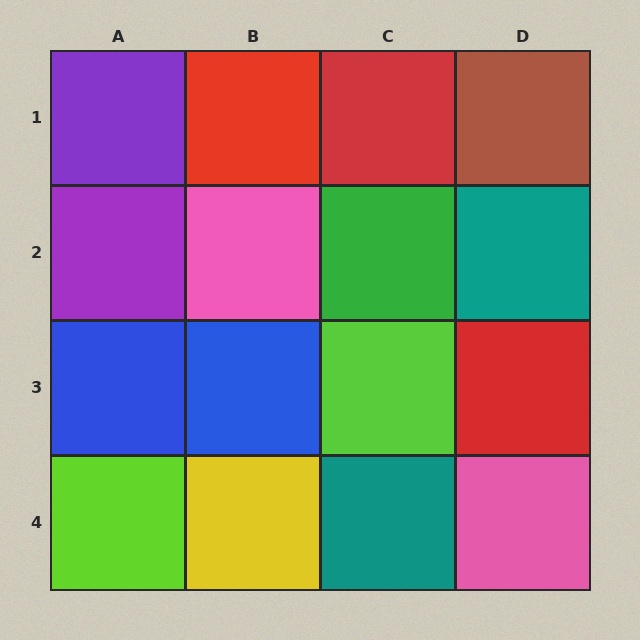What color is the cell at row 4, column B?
Yellow.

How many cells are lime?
2 cells are lime.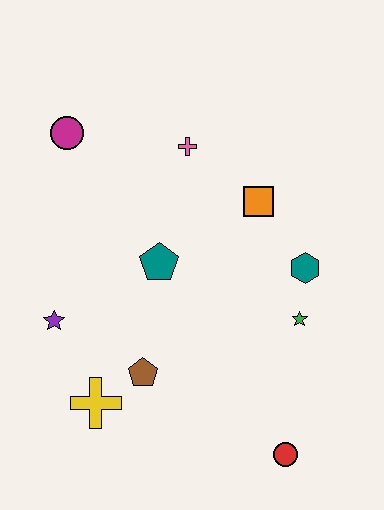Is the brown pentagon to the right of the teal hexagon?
No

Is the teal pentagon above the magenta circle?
No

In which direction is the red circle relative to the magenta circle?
The red circle is below the magenta circle.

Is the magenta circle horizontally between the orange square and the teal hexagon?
No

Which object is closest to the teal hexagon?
The green star is closest to the teal hexagon.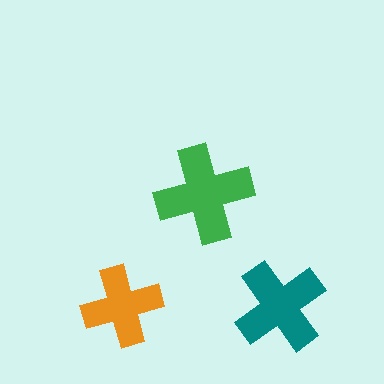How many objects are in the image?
There are 3 objects in the image.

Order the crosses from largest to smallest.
the green one, the teal one, the orange one.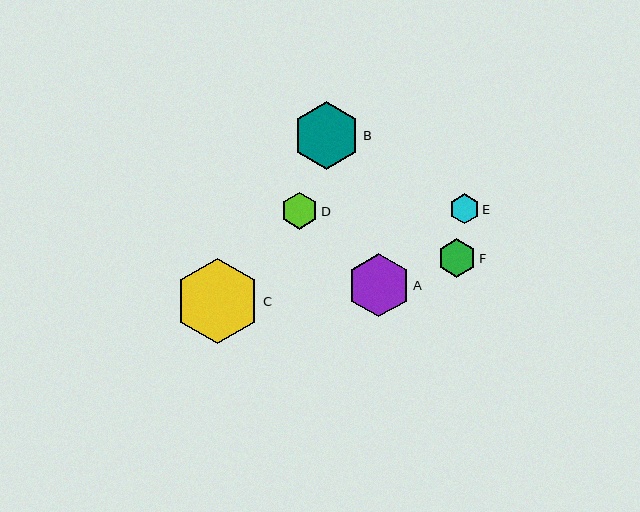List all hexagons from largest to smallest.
From largest to smallest: C, B, A, F, D, E.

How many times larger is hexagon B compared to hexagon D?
Hexagon B is approximately 1.8 times the size of hexagon D.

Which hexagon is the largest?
Hexagon C is the largest with a size of approximately 86 pixels.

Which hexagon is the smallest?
Hexagon E is the smallest with a size of approximately 30 pixels.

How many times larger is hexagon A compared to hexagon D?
Hexagon A is approximately 1.7 times the size of hexagon D.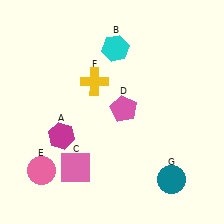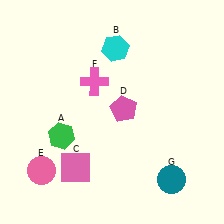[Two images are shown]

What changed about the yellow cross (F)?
In Image 1, F is yellow. In Image 2, it changed to pink.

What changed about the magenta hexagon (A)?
In Image 1, A is magenta. In Image 2, it changed to green.